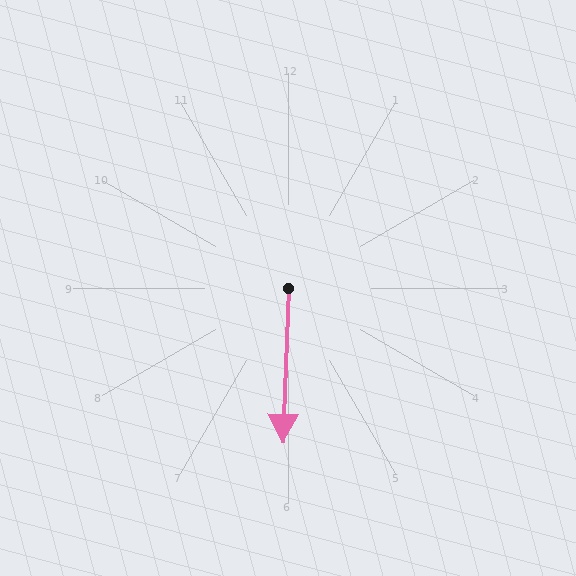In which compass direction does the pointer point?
South.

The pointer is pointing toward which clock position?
Roughly 6 o'clock.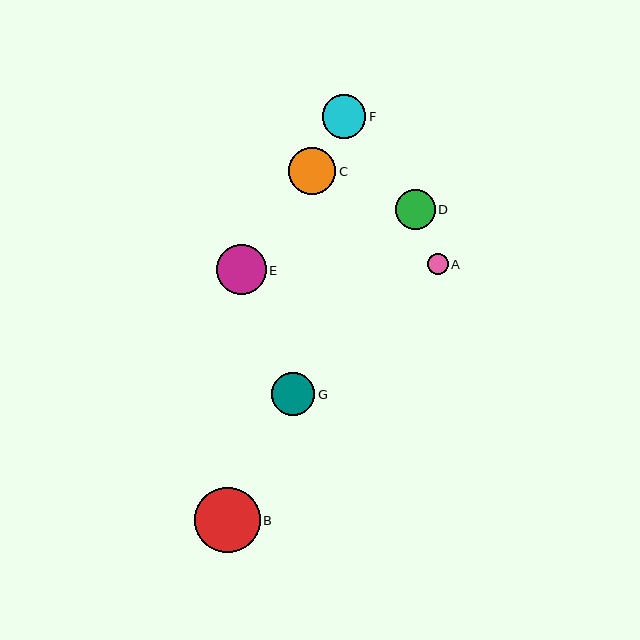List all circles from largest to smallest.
From largest to smallest: B, E, C, F, G, D, A.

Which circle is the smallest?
Circle A is the smallest with a size of approximately 21 pixels.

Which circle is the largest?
Circle B is the largest with a size of approximately 65 pixels.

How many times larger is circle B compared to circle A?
Circle B is approximately 3.2 times the size of circle A.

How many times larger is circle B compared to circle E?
Circle B is approximately 1.3 times the size of circle E.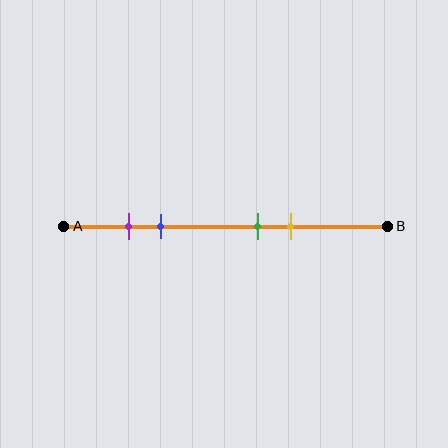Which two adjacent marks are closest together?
The purple and blue marks are the closest adjacent pair.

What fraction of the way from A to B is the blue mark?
The blue mark is approximately 30% (0.3) of the way from A to B.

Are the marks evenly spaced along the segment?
No, the marks are not evenly spaced.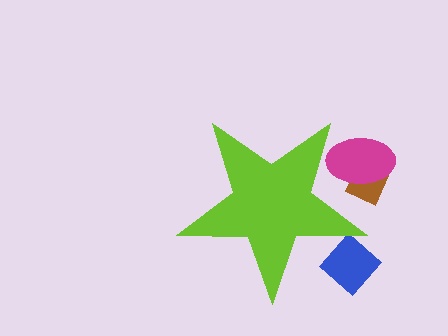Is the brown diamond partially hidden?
Yes, the brown diamond is partially hidden behind the lime star.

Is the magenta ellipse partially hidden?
Yes, the magenta ellipse is partially hidden behind the lime star.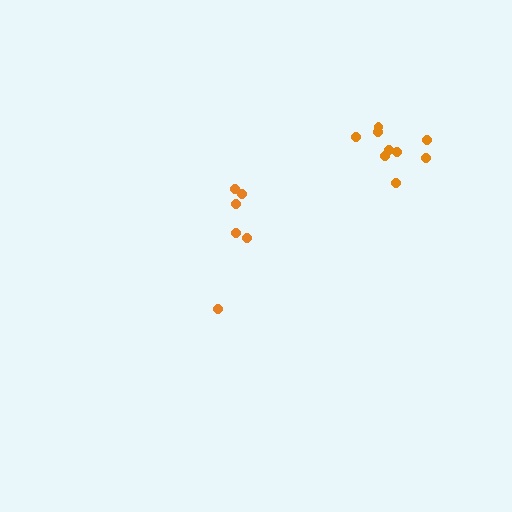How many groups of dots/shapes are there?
There are 2 groups.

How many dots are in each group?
Group 1: 6 dots, Group 2: 9 dots (15 total).